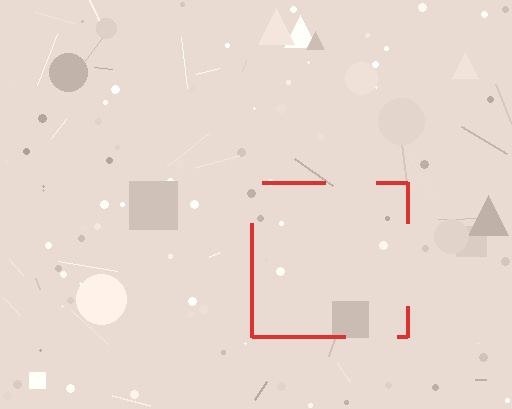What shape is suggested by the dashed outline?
The dashed outline suggests a square.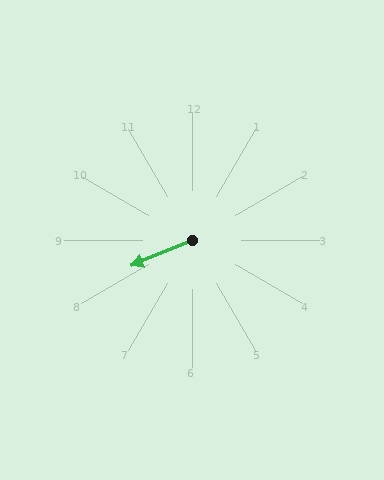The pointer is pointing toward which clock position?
Roughly 8 o'clock.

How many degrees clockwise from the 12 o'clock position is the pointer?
Approximately 247 degrees.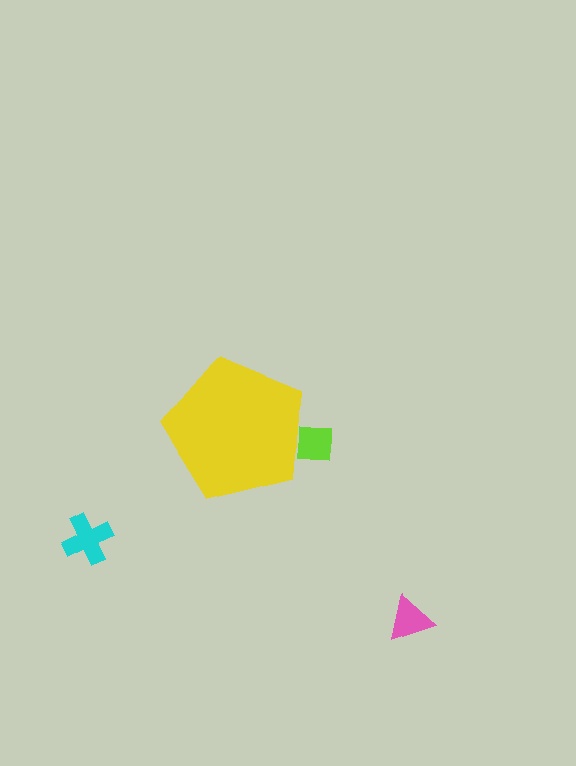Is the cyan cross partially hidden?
No, the cyan cross is fully visible.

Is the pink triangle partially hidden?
No, the pink triangle is fully visible.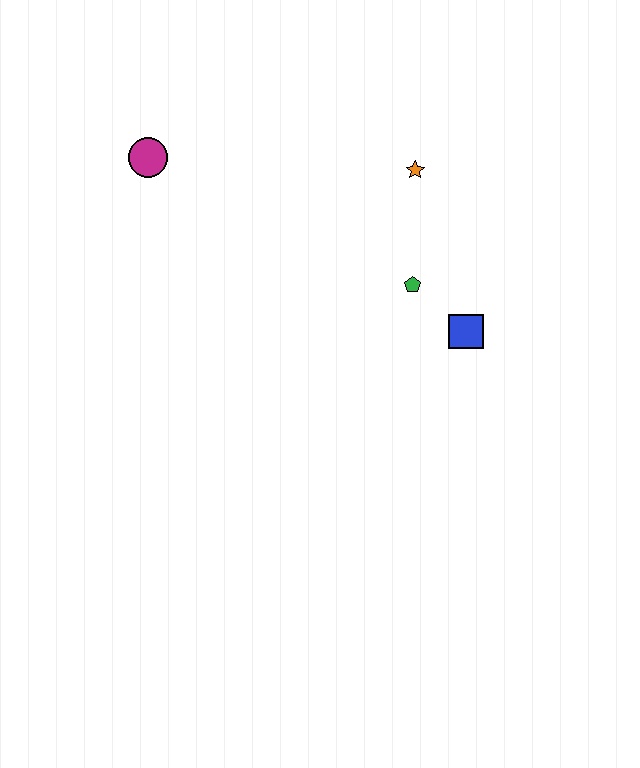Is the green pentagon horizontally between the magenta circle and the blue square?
Yes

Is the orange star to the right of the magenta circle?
Yes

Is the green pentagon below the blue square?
No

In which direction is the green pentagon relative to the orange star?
The green pentagon is below the orange star.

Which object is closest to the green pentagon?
The blue square is closest to the green pentagon.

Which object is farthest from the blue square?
The magenta circle is farthest from the blue square.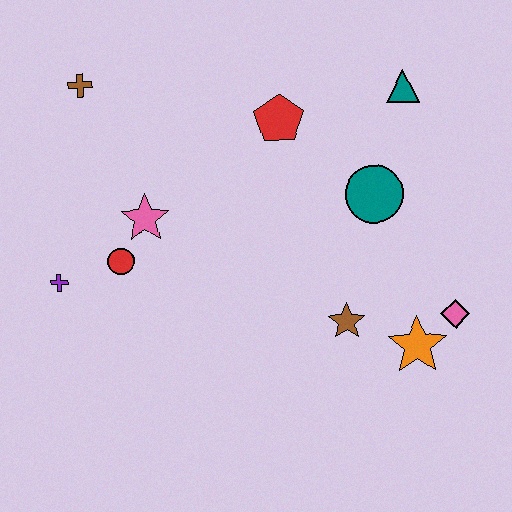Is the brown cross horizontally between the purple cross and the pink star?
Yes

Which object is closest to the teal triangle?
The teal circle is closest to the teal triangle.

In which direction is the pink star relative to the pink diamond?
The pink star is to the left of the pink diamond.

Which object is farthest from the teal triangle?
The purple cross is farthest from the teal triangle.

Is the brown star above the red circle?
No